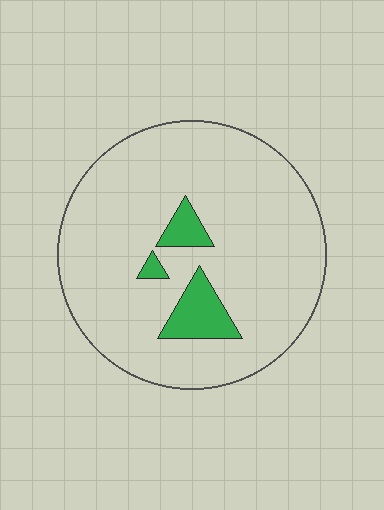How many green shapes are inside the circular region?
3.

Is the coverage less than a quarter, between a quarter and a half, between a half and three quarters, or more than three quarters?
Less than a quarter.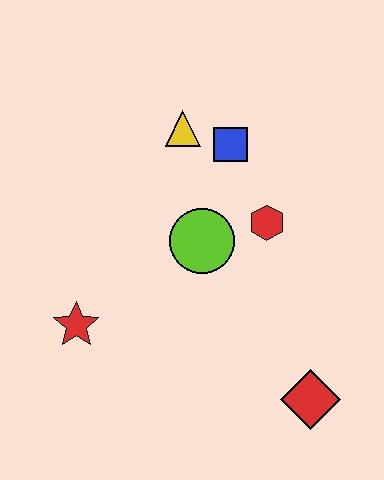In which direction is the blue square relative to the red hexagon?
The blue square is above the red hexagon.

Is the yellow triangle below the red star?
No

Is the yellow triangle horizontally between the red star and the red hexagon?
Yes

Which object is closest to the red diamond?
The red hexagon is closest to the red diamond.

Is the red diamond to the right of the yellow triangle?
Yes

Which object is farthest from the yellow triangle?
The red diamond is farthest from the yellow triangle.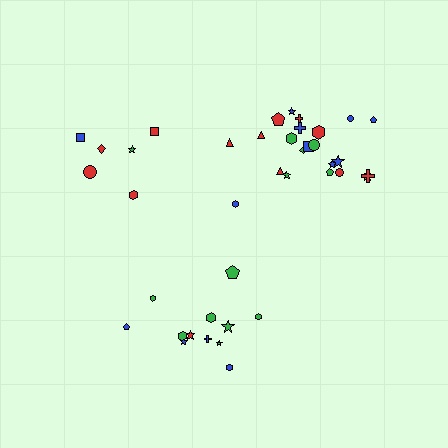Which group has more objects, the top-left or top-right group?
The top-right group.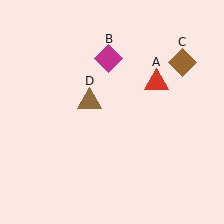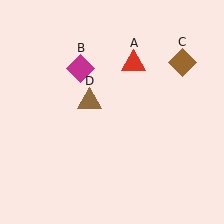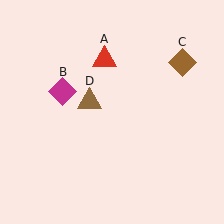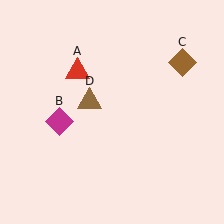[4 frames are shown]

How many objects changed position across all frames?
2 objects changed position: red triangle (object A), magenta diamond (object B).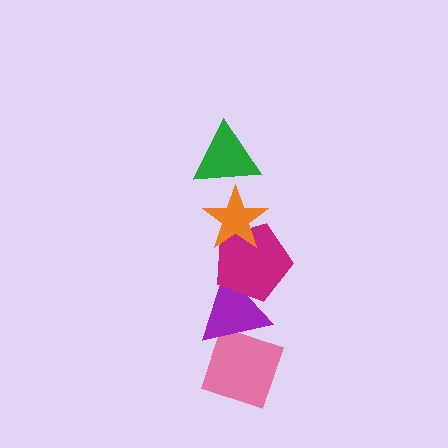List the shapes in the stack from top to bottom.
From top to bottom: the green triangle, the orange star, the magenta pentagon, the purple triangle, the pink diamond.